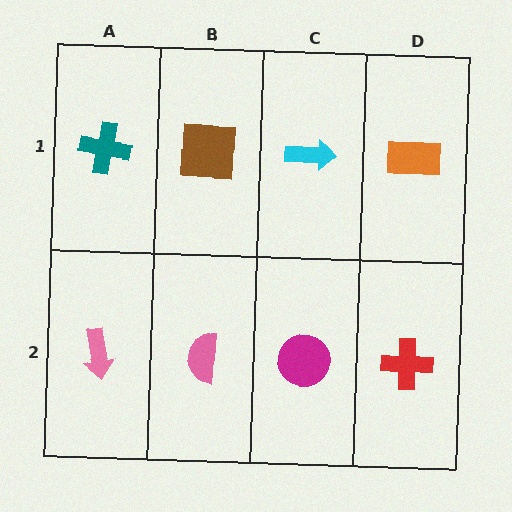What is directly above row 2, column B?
A brown square.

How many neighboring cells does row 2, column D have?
2.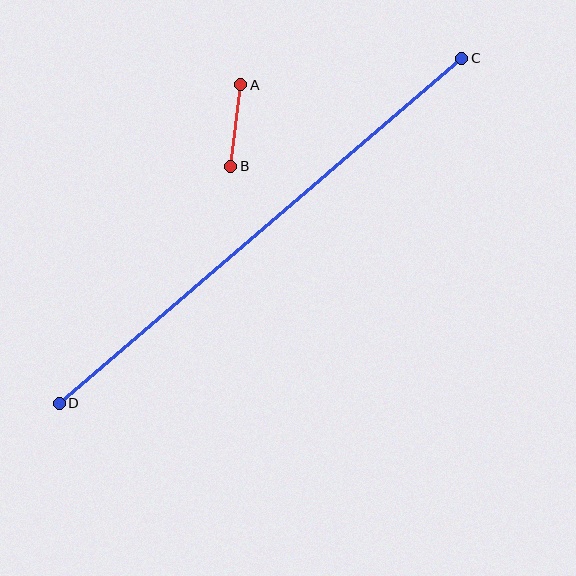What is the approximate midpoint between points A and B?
The midpoint is at approximately (236, 126) pixels.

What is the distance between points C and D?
The distance is approximately 530 pixels.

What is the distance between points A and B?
The distance is approximately 82 pixels.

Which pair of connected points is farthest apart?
Points C and D are farthest apart.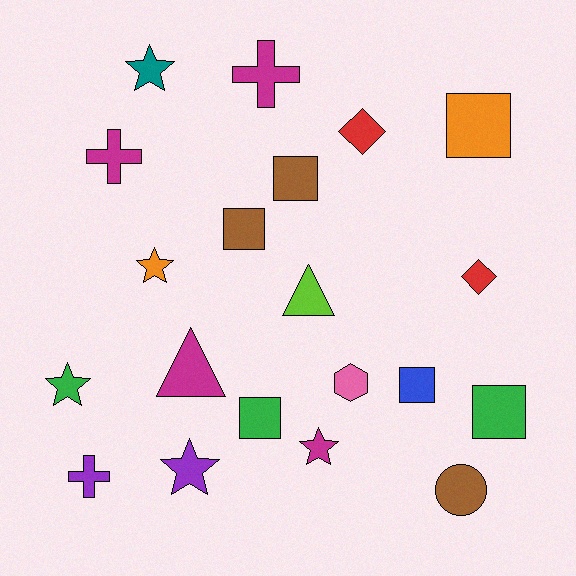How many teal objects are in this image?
There is 1 teal object.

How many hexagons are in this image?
There is 1 hexagon.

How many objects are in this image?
There are 20 objects.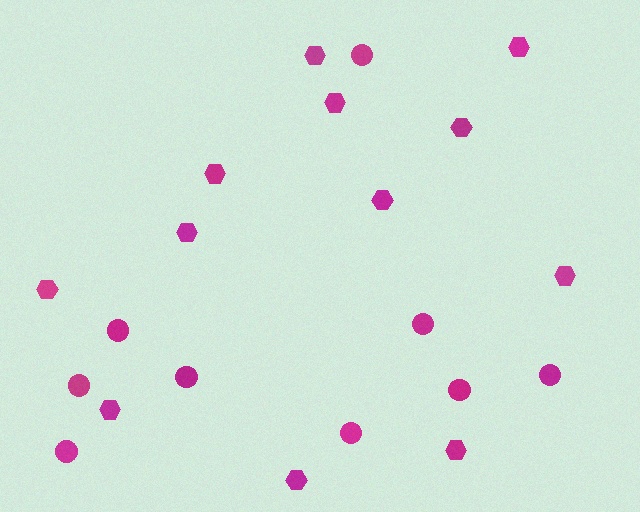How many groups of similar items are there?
There are 2 groups: one group of circles (9) and one group of hexagons (12).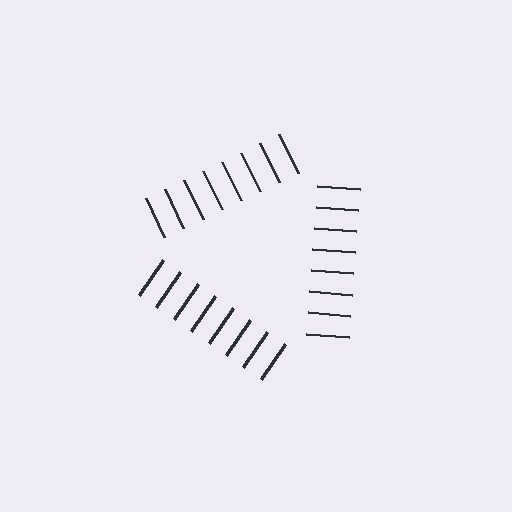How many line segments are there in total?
24 — 8 along each of the 3 edges.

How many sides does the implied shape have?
3 sides — the line-ends trace a triangle.